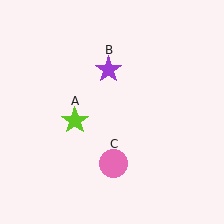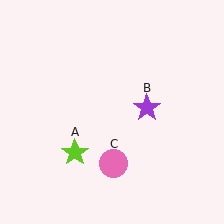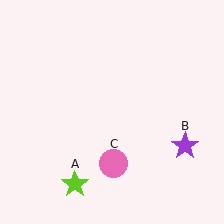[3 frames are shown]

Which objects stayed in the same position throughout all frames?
Pink circle (object C) remained stationary.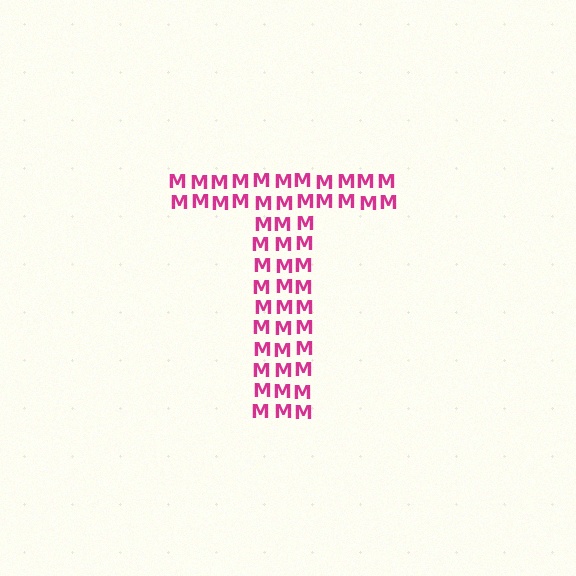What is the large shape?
The large shape is the letter T.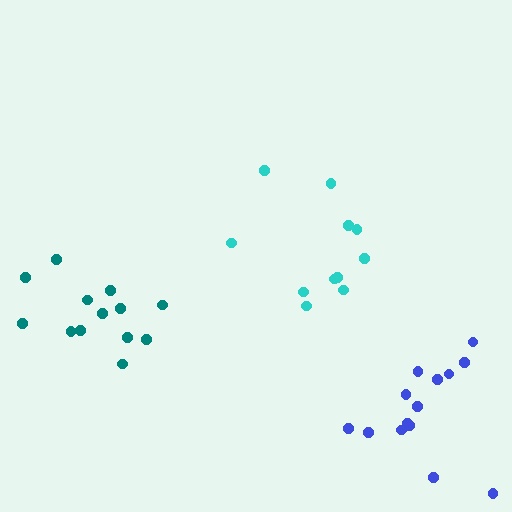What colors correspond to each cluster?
The clusters are colored: blue, cyan, teal.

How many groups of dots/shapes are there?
There are 3 groups.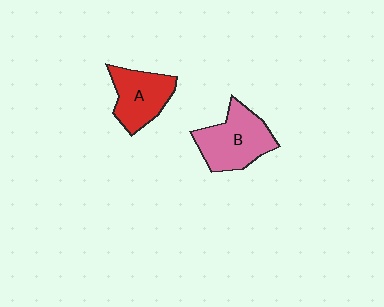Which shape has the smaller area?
Shape A (red).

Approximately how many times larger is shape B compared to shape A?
Approximately 1.2 times.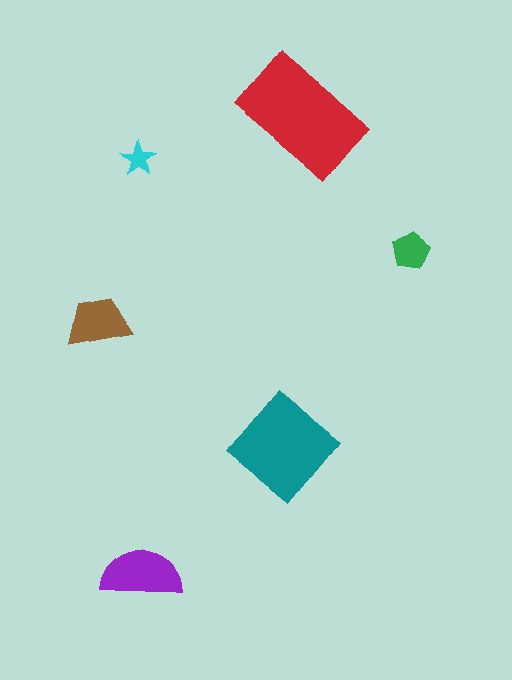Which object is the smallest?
The cyan star.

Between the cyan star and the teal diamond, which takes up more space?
The teal diamond.